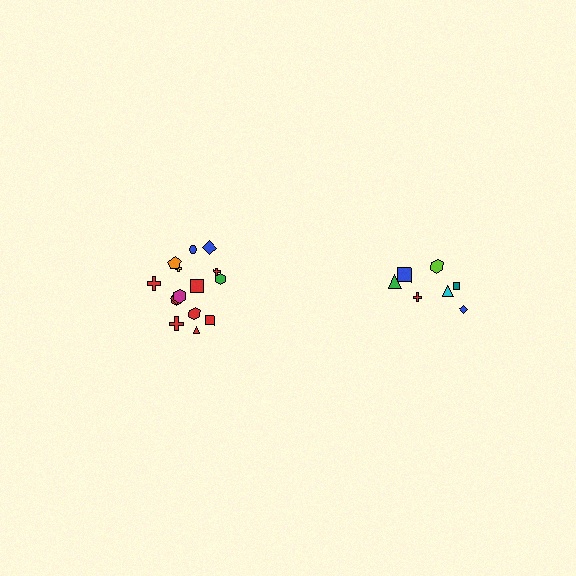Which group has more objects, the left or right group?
The left group.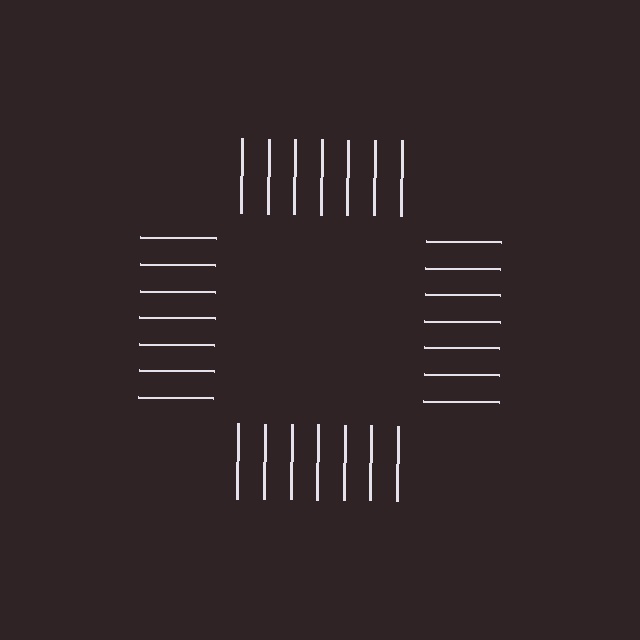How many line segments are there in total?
28 — 7 along each of the 4 edges.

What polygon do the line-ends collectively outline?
An illusory square — the line segments terminate on its edges but no continuous stroke is drawn.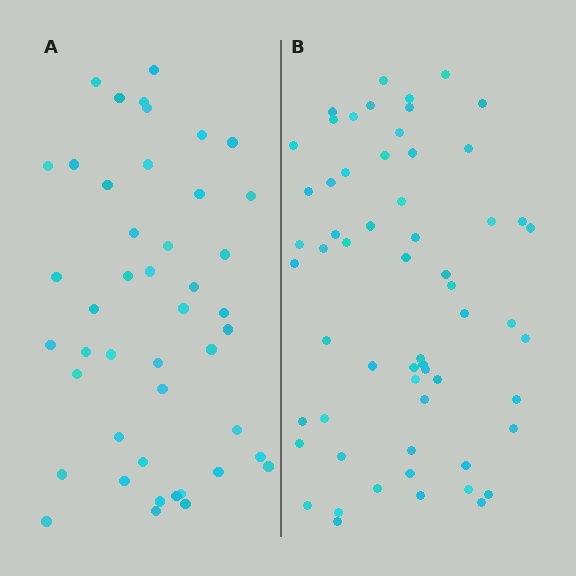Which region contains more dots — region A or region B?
Region B (the right region) has more dots.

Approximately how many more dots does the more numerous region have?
Region B has approximately 15 more dots than region A.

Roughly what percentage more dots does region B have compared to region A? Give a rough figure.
About 35% more.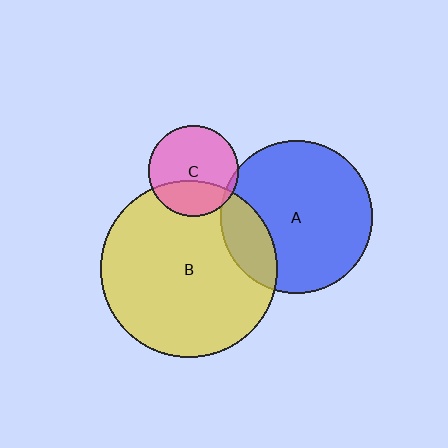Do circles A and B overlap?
Yes.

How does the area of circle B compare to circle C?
Approximately 3.8 times.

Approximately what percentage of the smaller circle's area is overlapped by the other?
Approximately 20%.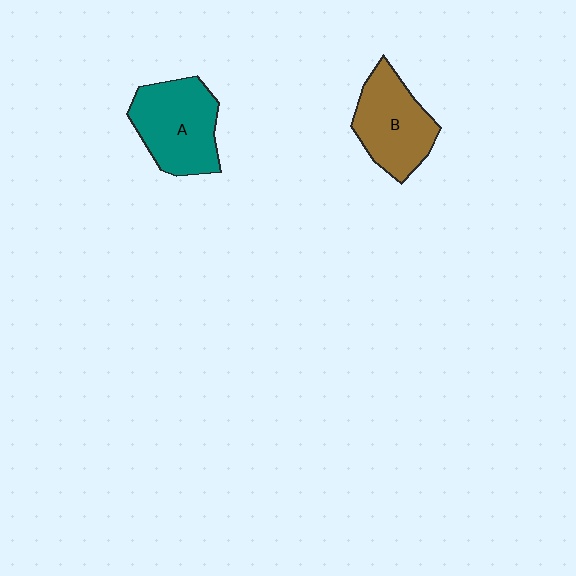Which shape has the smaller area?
Shape B (brown).